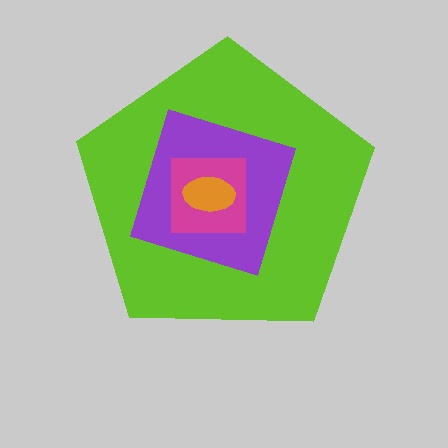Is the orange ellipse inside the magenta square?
Yes.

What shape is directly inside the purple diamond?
The magenta square.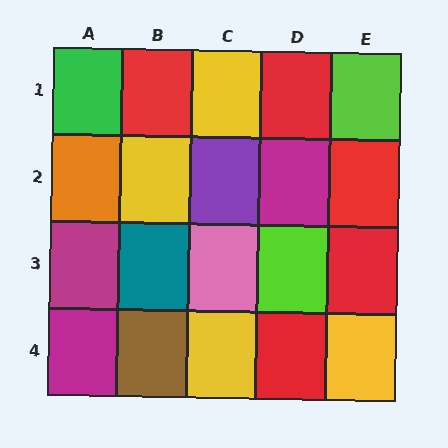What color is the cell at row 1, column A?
Green.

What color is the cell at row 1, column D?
Red.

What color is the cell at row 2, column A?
Orange.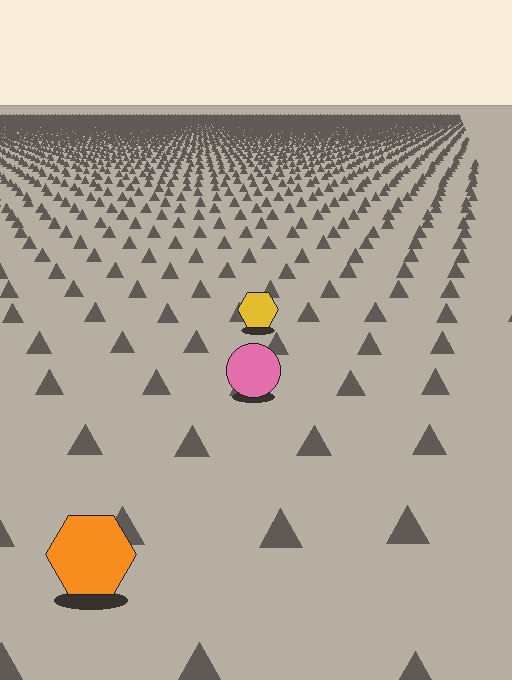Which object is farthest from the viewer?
The yellow hexagon is farthest from the viewer. It appears smaller and the ground texture around it is denser.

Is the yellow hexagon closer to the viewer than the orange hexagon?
No. The orange hexagon is closer — you can tell from the texture gradient: the ground texture is coarser near it.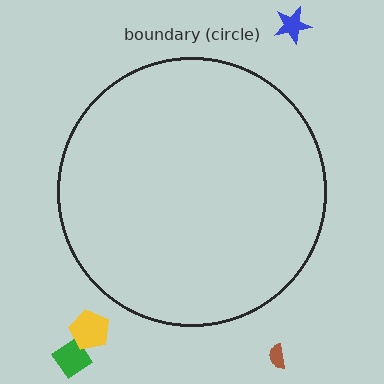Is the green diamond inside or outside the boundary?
Outside.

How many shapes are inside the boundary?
0 inside, 4 outside.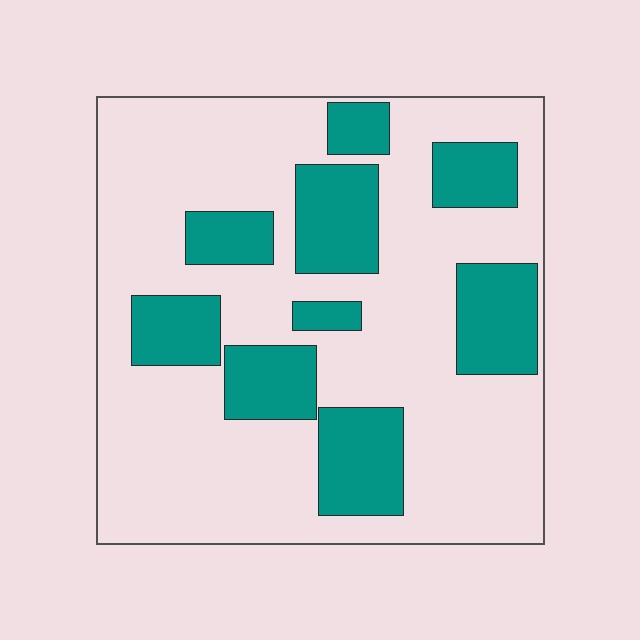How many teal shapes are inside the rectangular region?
9.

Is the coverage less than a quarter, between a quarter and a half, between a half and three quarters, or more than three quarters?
Between a quarter and a half.